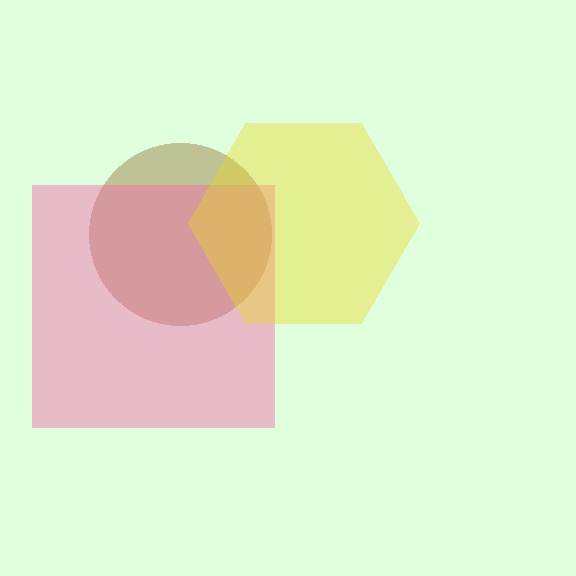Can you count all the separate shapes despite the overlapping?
Yes, there are 3 separate shapes.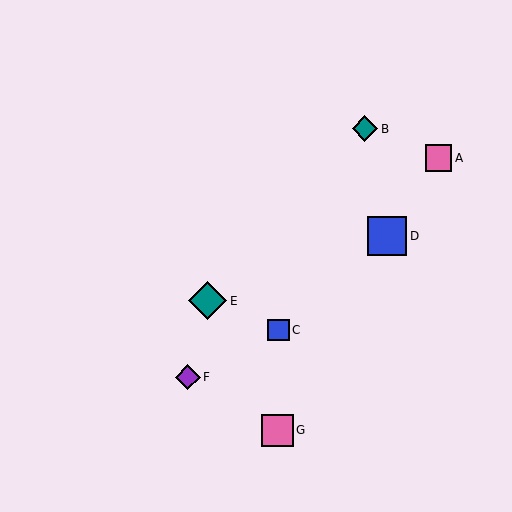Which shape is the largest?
The blue square (labeled D) is the largest.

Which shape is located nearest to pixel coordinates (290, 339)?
The blue square (labeled C) at (278, 330) is nearest to that location.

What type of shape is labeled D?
Shape D is a blue square.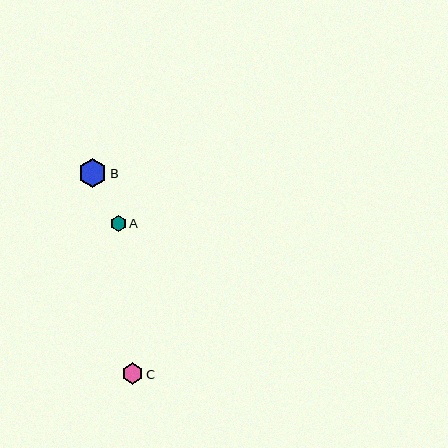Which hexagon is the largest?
Hexagon B is the largest with a size of approximately 28 pixels.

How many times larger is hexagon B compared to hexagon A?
Hexagon B is approximately 1.8 times the size of hexagon A.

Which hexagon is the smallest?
Hexagon A is the smallest with a size of approximately 15 pixels.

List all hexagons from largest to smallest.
From largest to smallest: B, C, A.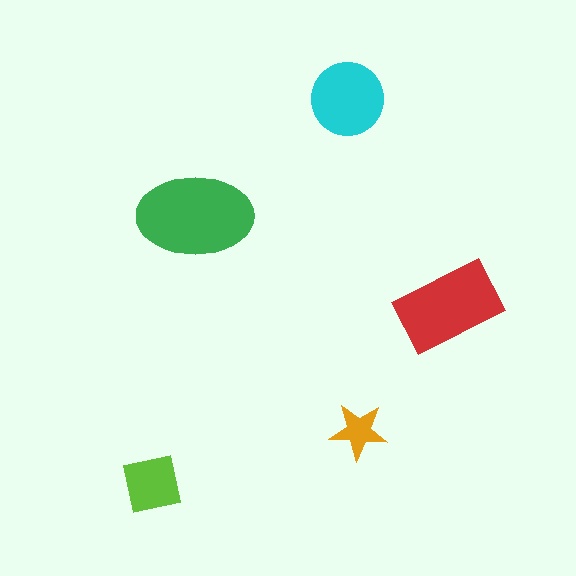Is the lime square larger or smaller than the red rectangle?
Smaller.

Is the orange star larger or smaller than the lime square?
Smaller.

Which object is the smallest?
The orange star.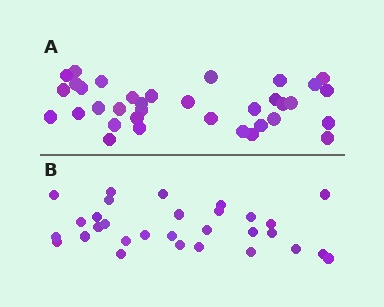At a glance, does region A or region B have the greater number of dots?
Region A (the top region) has more dots.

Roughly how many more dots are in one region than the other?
Region A has about 5 more dots than region B.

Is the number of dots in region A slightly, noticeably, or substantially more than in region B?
Region A has only slightly more — the two regions are fairly close. The ratio is roughly 1.2 to 1.